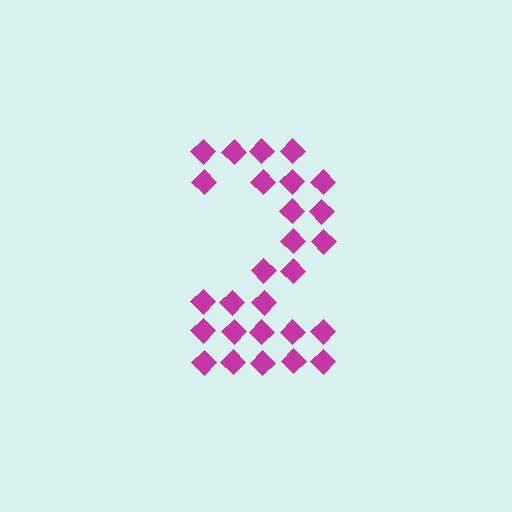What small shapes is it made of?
It is made of small diamonds.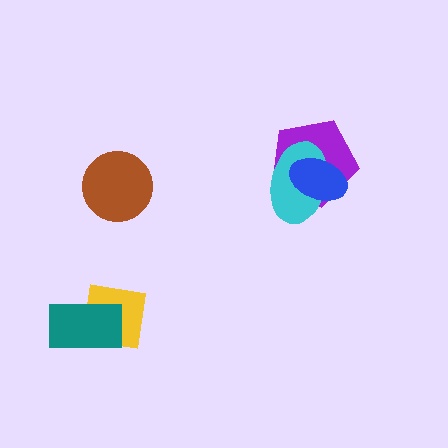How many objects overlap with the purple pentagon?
2 objects overlap with the purple pentagon.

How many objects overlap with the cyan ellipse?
2 objects overlap with the cyan ellipse.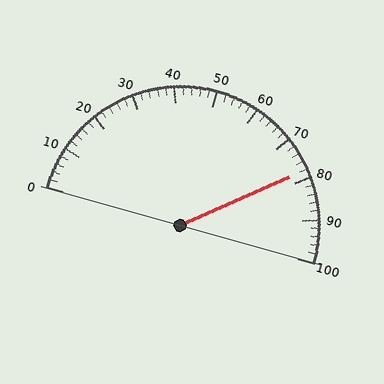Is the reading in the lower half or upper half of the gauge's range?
The reading is in the upper half of the range (0 to 100).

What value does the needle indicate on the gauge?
The needle indicates approximately 78.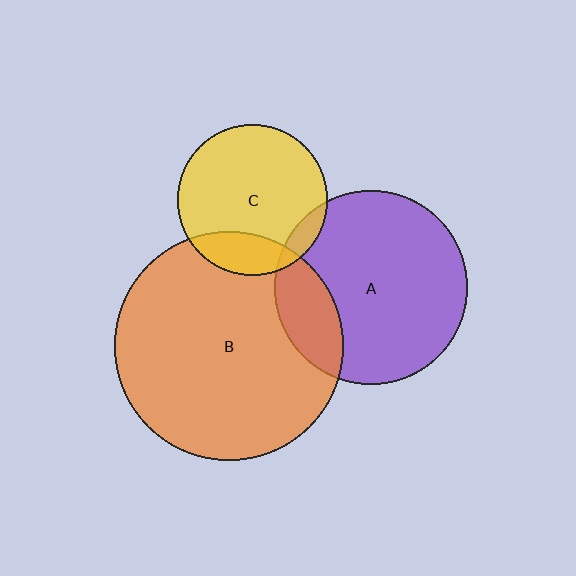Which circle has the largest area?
Circle B (orange).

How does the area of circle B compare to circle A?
Approximately 1.4 times.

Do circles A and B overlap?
Yes.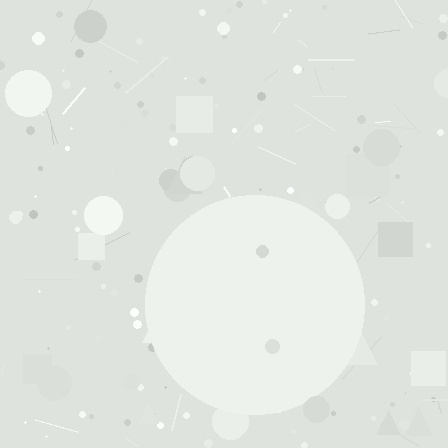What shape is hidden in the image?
A circle is hidden in the image.